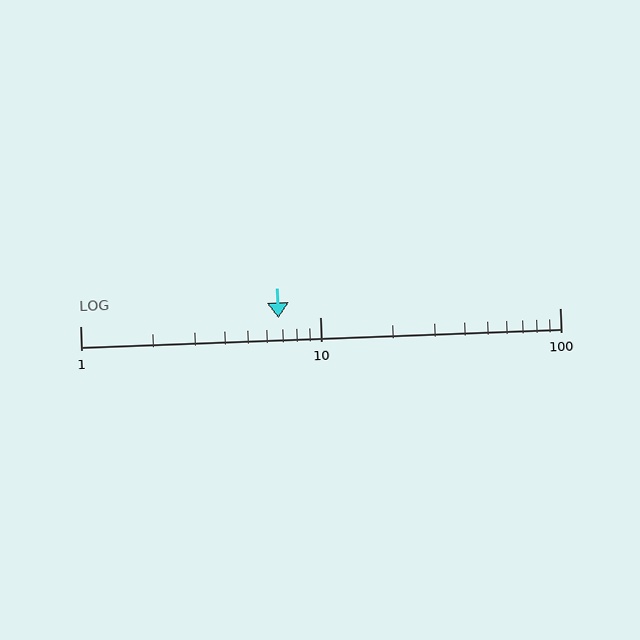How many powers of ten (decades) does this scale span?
The scale spans 2 decades, from 1 to 100.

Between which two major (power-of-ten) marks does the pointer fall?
The pointer is between 1 and 10.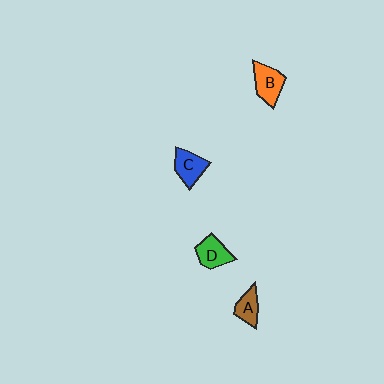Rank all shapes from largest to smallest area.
From largest to smallest: B (orange), C (blue), D (green), A (brown).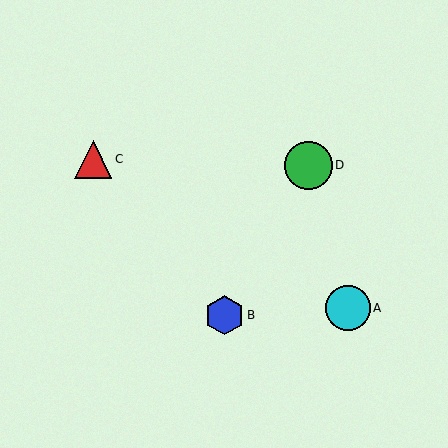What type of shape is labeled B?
Shape B is a blue hexagon.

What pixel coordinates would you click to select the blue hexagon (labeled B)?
Click at (225, 315) to select the blue hexagon B.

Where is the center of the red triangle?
The center of the red triangle is at (93, 159).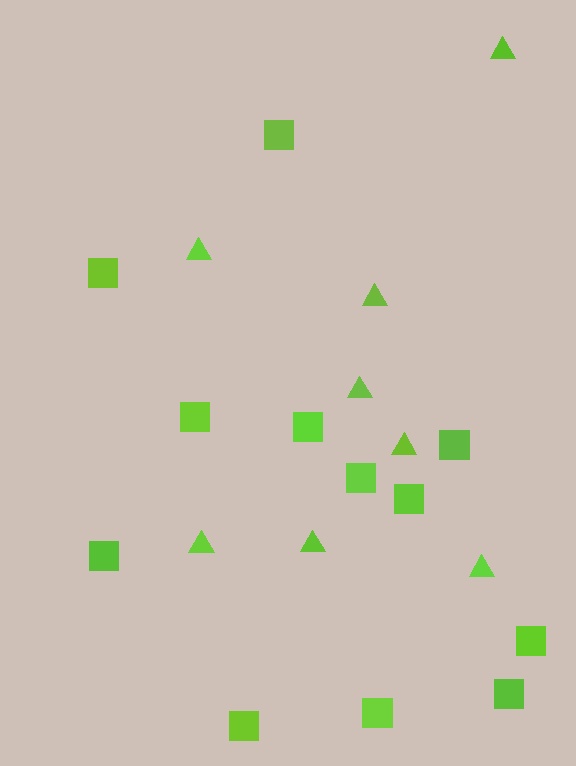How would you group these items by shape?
There are 2 groups: one group of triangles (8) and one group of squares (12).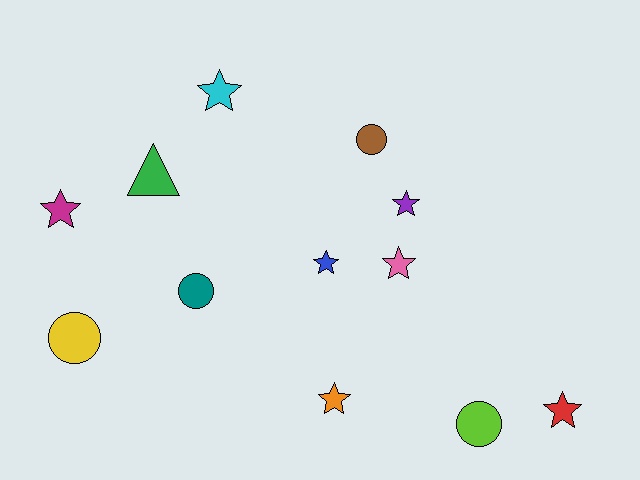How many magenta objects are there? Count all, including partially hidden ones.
There is 1 magenta object.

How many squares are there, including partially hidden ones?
There are no squares.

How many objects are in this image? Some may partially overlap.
There are 12 objects.